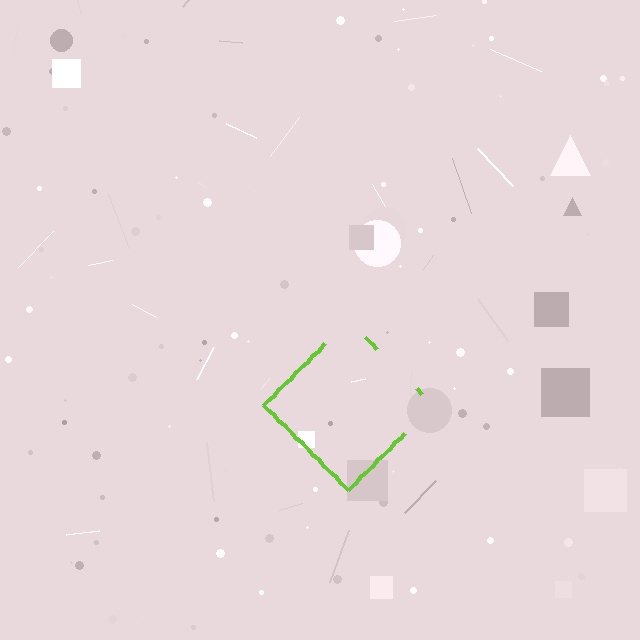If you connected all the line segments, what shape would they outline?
They would outline a diamond.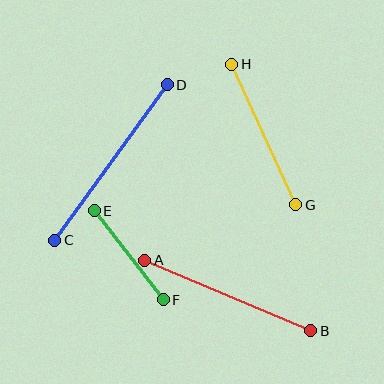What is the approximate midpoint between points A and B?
The midpoint is at approximately (228, 296) pixels.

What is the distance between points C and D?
The distance is approximately 192 pixels.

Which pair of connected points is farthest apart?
Points C and D are farthest apart.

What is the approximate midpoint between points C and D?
The midpoint is at approximately (111, 163) pixels.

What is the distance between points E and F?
The distance is approximately 113 pixels.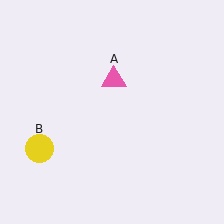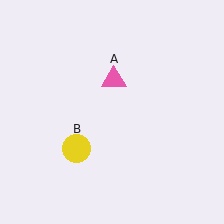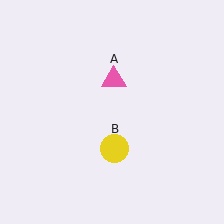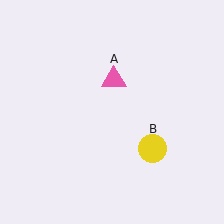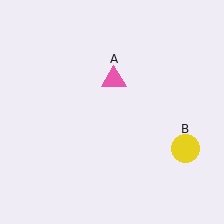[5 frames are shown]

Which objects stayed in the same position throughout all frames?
Pink triangle (object A) remained stationary.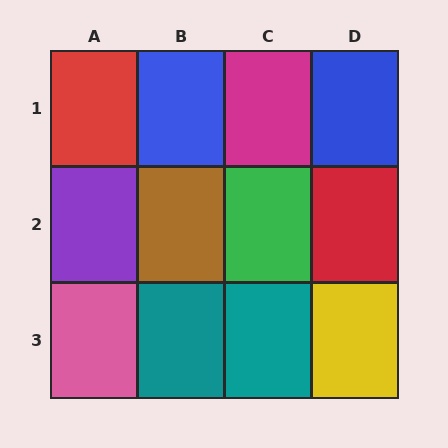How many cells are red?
2 cells are red.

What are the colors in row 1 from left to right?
Red, blue, magenta, blue.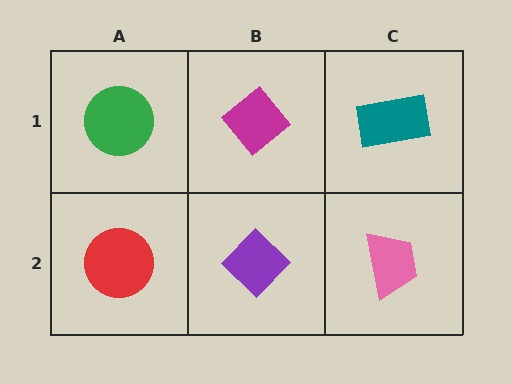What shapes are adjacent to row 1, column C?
A pink trapezoid (row 2, column C), a magenta diamond (row 1, column B).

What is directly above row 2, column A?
A green circle.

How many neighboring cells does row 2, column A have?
2.